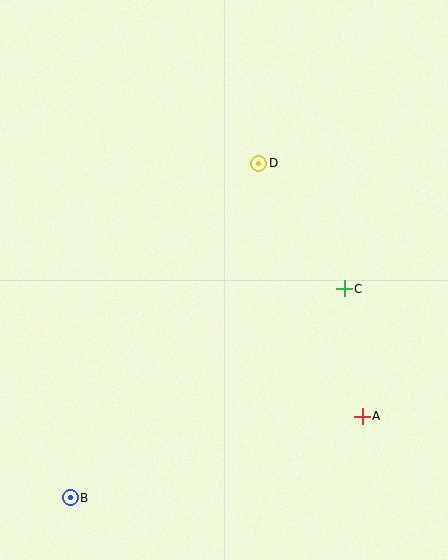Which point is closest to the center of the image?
Point C at (344, 289) is closest to the center.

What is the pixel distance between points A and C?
The distance between A and C is 129 pixels.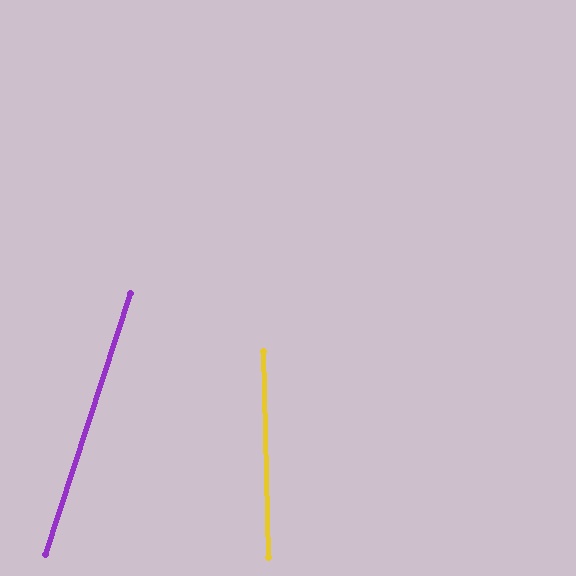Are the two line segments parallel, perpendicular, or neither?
Neither parallel nor perpendicular — they differ by about 19°.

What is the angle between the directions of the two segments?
Approximately 19 degrees.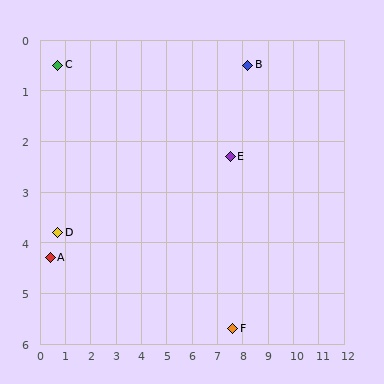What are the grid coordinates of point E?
Point E is at approximately (7.5, 2.3).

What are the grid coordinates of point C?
Point C is at approximately (0.7, 0.5).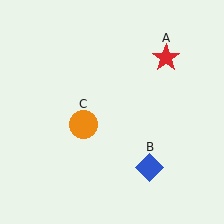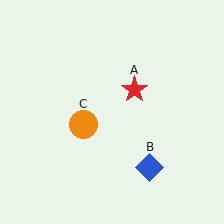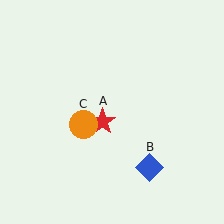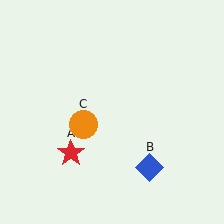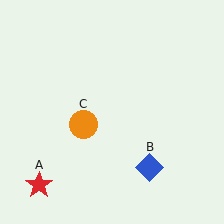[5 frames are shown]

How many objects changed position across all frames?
1 object changed position: red star (object A).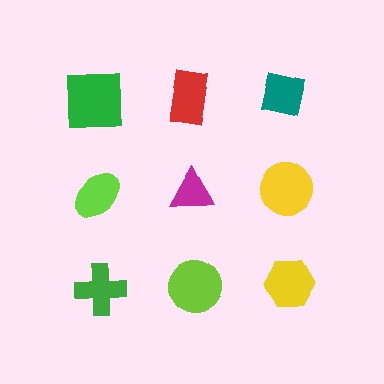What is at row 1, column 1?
A green square.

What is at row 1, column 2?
A red rectangle.